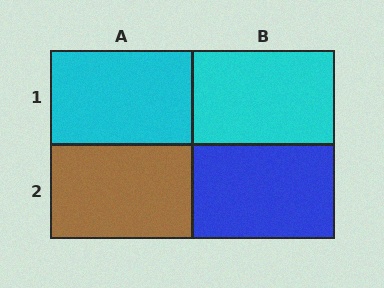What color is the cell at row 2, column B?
Blue.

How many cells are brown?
1 cell is brown.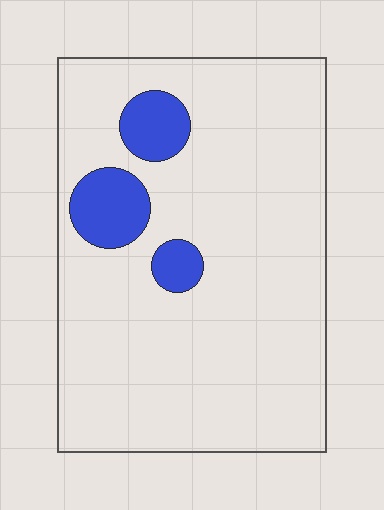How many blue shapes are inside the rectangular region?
3.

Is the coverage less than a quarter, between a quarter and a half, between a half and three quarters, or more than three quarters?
Less than a quarter.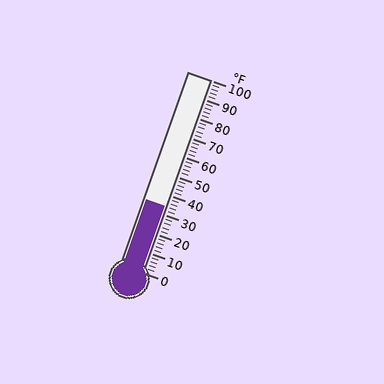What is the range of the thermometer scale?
The thermometer scale ranges from 0°F to 100°F.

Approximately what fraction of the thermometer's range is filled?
The thermometer is filled to approximately 35% of its range.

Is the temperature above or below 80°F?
The temperature is below 80°F.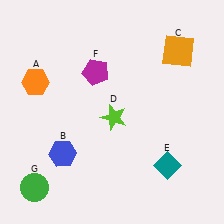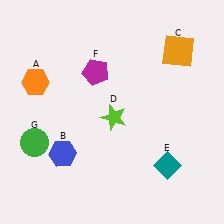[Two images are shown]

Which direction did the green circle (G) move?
The green circle (G) moved up.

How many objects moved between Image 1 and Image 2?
1 object moved between the two images.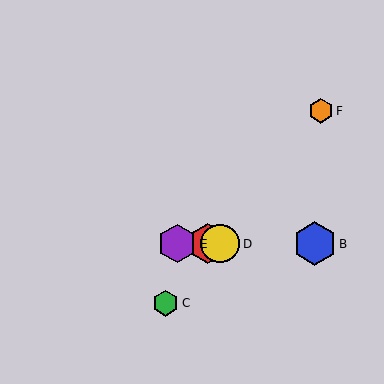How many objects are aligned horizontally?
4 objects (A, B, D, E) are aligned horizontally.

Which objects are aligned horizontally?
Objects A, B, D, E are aligned horizontally.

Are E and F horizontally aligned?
No, E is at y≈244 and F is at y≈111.